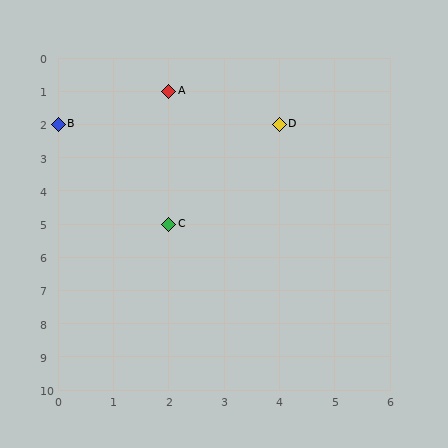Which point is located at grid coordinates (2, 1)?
Point A is at (2, 1).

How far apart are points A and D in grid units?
Points A and D are 2 columns and 1 row apart (about 2.2 grid units diagonally).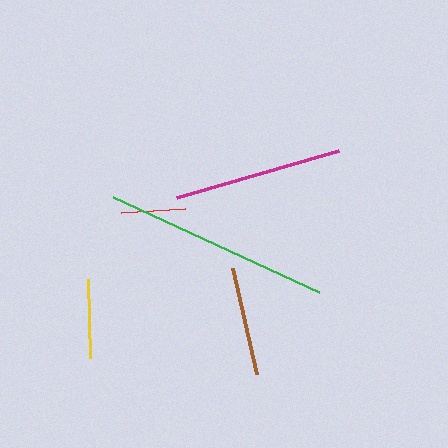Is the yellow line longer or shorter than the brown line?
The brown line is longer than the yellow line.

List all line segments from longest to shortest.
From longest to shortest: green, magenta, brown, yellow, red.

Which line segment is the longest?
The green line is the longest at approximately 227 pixels.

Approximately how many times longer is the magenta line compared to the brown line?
The magenta line is approximately 1.5 times the length of the brown line.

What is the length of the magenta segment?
The magenta segment is approximately 169 pixels long.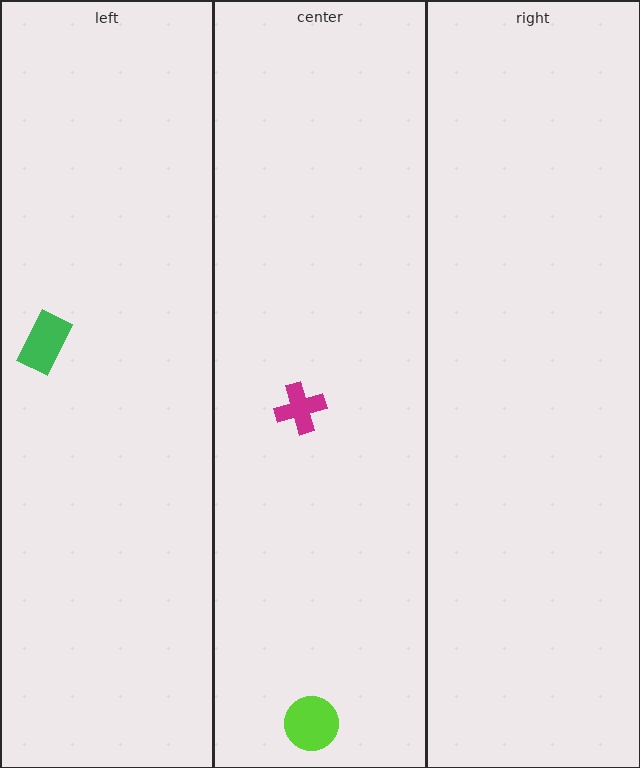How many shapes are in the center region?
2.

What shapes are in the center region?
The magenta cross, the lime circle.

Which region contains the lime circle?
The center region.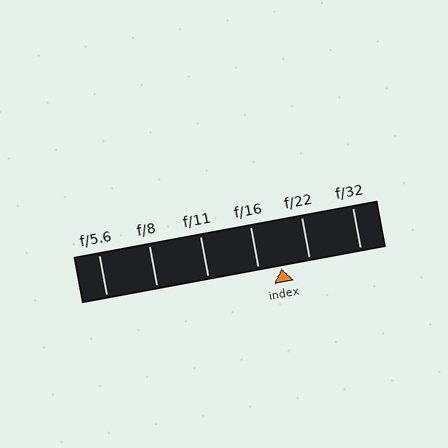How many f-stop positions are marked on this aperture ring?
There are 6 f-stop positions marked.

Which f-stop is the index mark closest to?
The index mark is closest to f/16.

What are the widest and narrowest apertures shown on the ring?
The widest aperture shown is f/5.6 and the narrowest is f/32.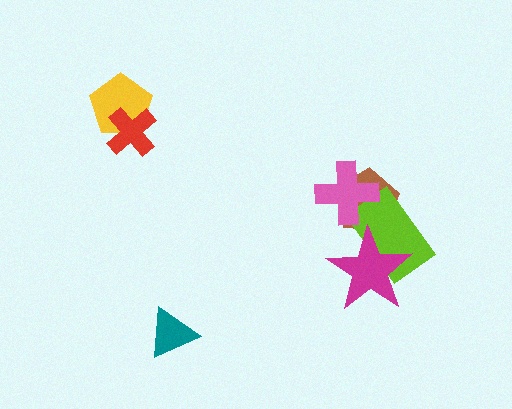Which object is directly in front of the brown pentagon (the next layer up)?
The lime rectangle is directly in front of the brown pentagon.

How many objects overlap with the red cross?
1 object overlaps with the red cross.